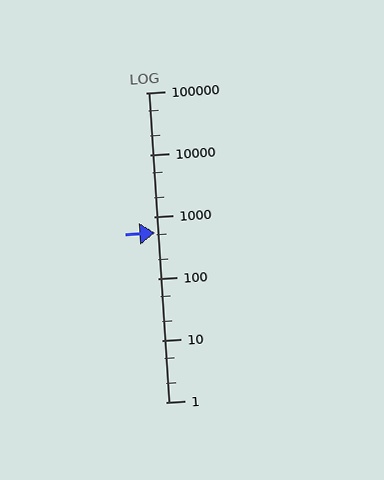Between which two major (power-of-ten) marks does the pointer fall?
The pointer is between 100 and 1000.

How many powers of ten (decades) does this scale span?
The scale spans 5 decades, from 1 to 100000.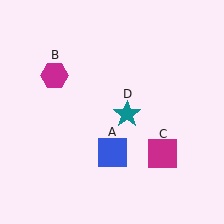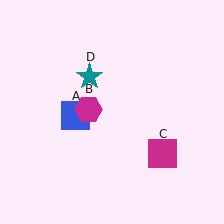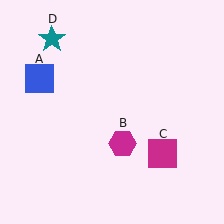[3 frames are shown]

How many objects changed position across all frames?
3 objects changed position: blue square (object A), magenta hexagon (object B), teal star (object D).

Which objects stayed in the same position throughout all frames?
Magenta square (object C) remained stationary.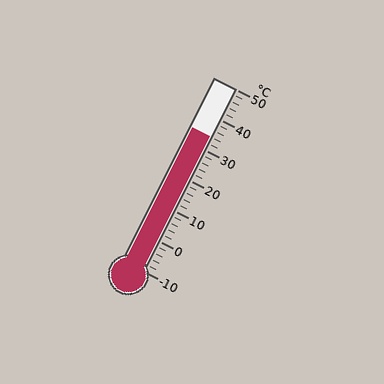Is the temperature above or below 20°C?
The temperature is above 20°C.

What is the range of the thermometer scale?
The thermometer scale ranges from -10°C to 50°C.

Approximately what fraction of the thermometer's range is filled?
The thermometer is filled to approximately 75% of its range.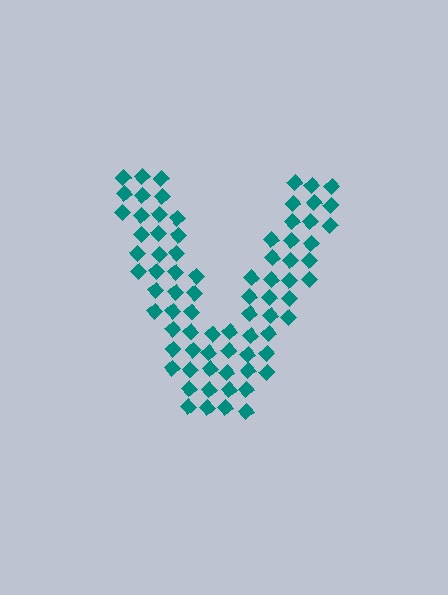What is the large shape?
The large shape is the letter V.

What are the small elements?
The small elements are diamonds.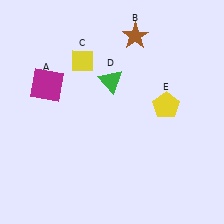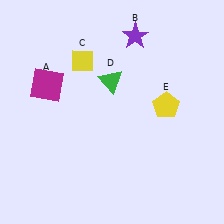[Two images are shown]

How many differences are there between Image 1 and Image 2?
There is 1 difference between the two images.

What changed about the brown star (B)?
In Image 1, B is brown. In Image 2, it changed to purple.